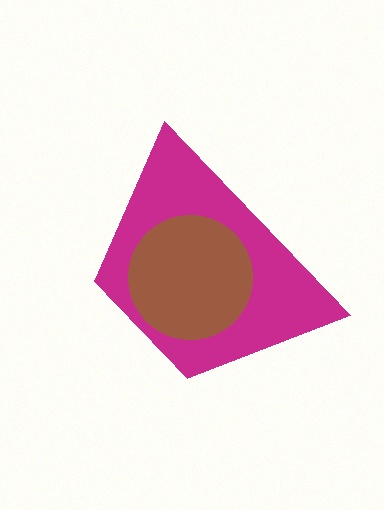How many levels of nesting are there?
2.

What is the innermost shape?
The brown circle.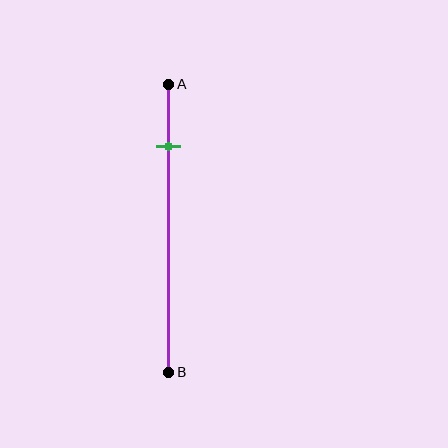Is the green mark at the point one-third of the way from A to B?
No, the mark is at about 20% from A, not at the 33% one-third point.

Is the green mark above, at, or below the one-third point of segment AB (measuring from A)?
The green mark is above the one-third point of segment AB.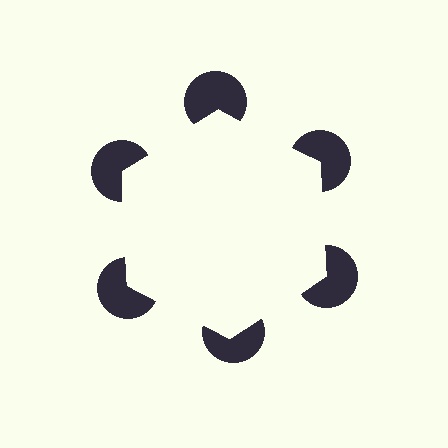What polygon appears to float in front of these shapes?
An illusory hexagon — its edges are inferred from the aligned wedge cuts in the pac-man discs, not physically drawn.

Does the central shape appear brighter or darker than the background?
It typically appears slightly brighter than the background, even though no actual brightness change is drawn.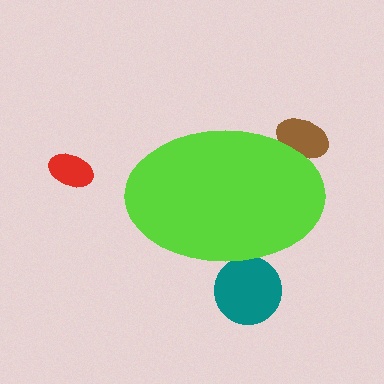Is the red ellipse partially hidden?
No, the red ellipse is fully visible.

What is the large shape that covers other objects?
A lime ellipse.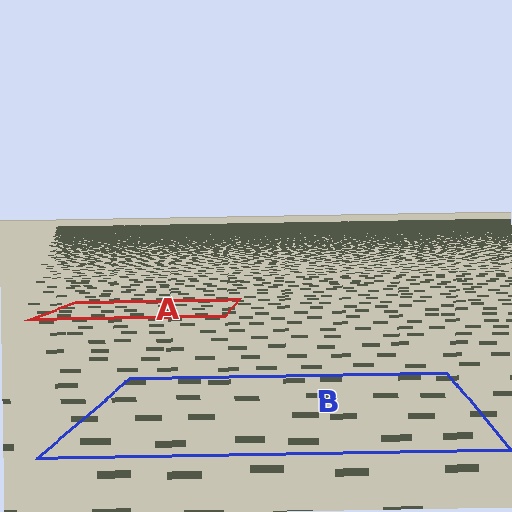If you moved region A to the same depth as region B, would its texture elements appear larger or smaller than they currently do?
They would appear larger. At a closer depth, the same texture elements are projected at a bigger on-screen size.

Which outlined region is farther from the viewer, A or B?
Region A is farther from the viewer — the texture elements inside it appear smaller and more densely packed.